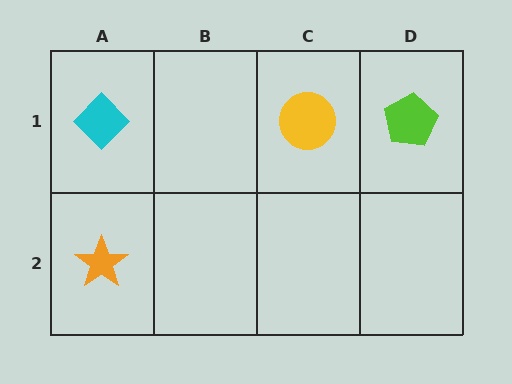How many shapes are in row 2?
1 shape.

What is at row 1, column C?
A yellow circle.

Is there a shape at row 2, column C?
No, that cell is empty.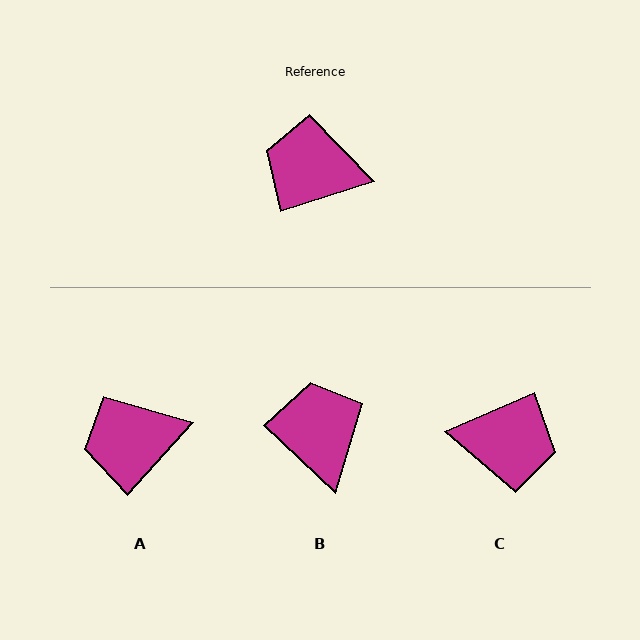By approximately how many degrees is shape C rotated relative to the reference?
Approximately 175 degrees clockwise.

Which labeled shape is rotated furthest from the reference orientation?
C, about 175 degrees away.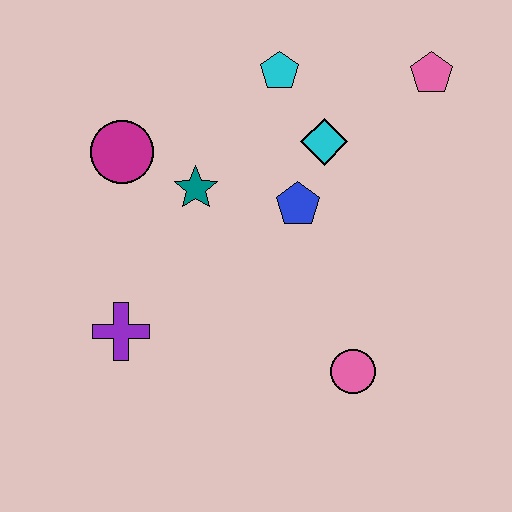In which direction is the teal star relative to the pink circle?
The teal star is above the pink circle.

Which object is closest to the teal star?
The magenta circle is closest to the teal star.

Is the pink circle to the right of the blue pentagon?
Yes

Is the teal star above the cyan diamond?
No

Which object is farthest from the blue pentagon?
The purple cross is farthest from the blue pentagon.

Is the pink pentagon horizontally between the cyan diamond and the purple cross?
No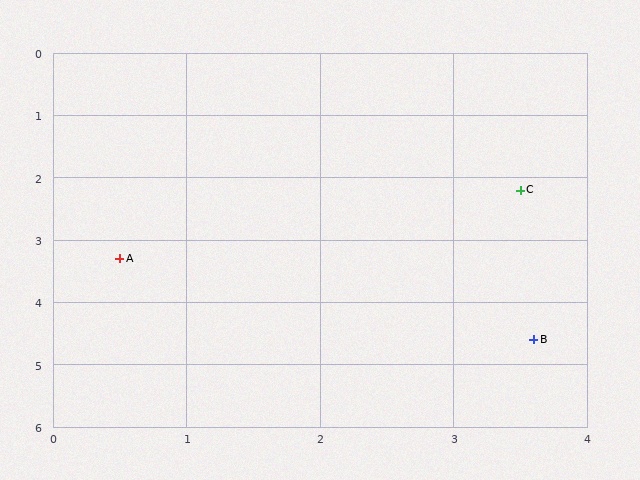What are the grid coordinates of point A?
Point A is at approximately (0.5, 3.3).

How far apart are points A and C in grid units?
Points A and C are about 3.2 grid units apart.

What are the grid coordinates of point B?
Point B is at approximately (3.6, 4.6).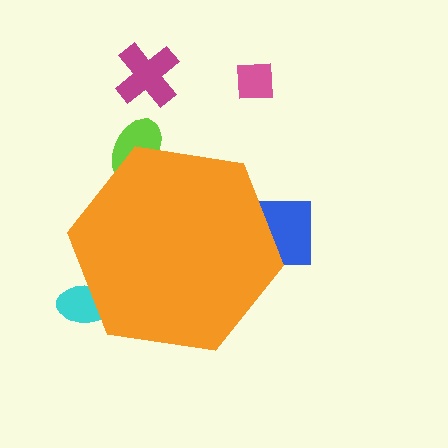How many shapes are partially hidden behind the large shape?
3 shapes are partially hidden.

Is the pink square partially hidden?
No, the pink square is fully visible.